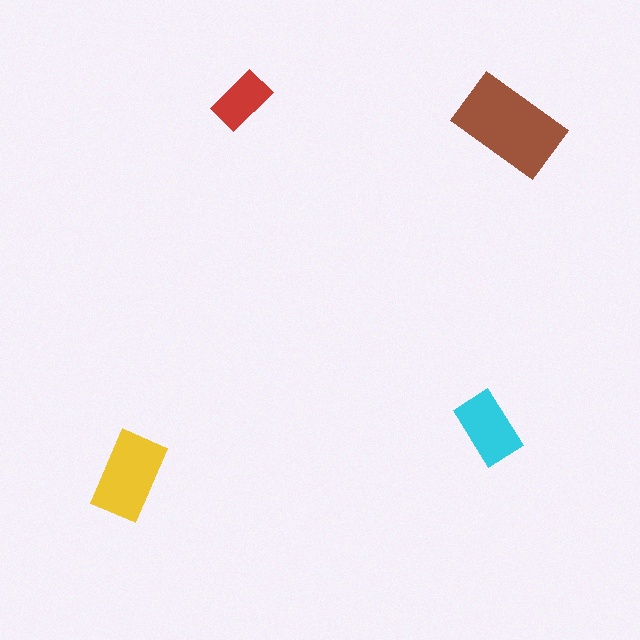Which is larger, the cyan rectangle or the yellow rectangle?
The yellow one.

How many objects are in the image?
There are 4 objects in the image.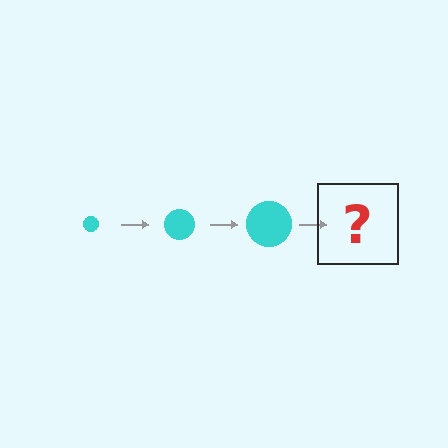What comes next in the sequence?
The next element should be a cyan circle, larger than the previous one.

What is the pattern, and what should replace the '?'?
The pattern is that the circle gets progressively larger each step. The '?' should be a cyan circle, larger than the previous one.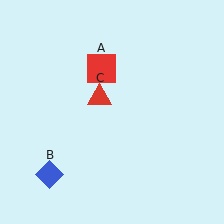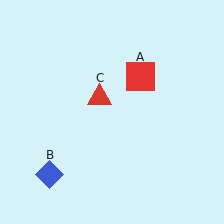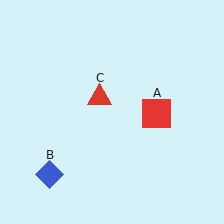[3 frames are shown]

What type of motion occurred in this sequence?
The red square (object A) rotated clockwise around the center of the scene.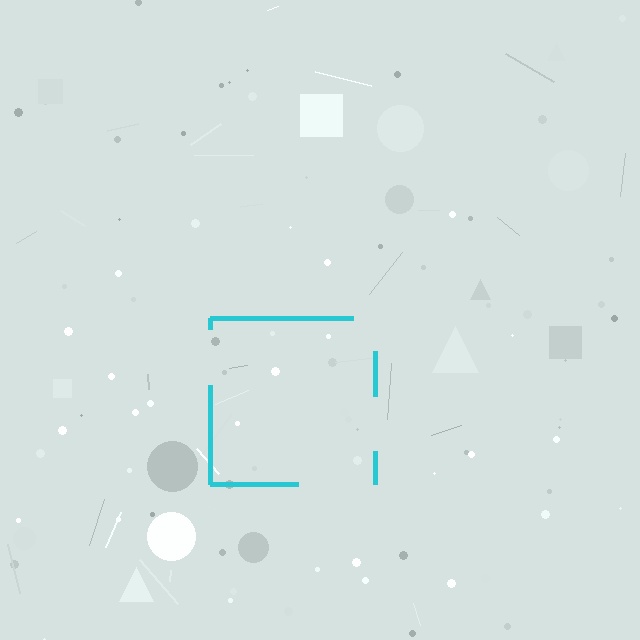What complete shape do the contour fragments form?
The contour fragments form a square.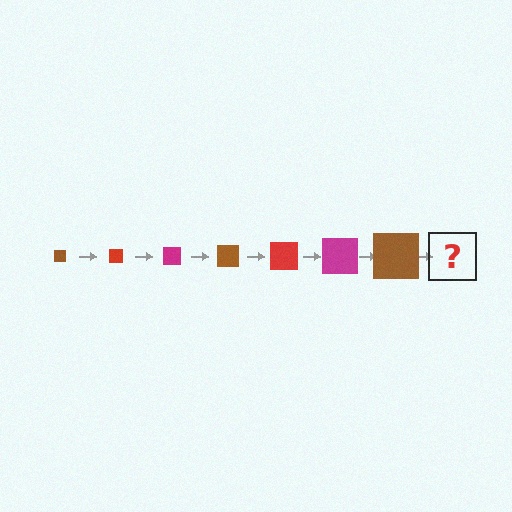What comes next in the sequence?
The next element should be a red square, larger than the previous one.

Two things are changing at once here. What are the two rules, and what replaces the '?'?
The two rules are that the square grows larger each step and the color cycles through brown, red, and magenta. The '?' should be a red square, larger than the previous one.